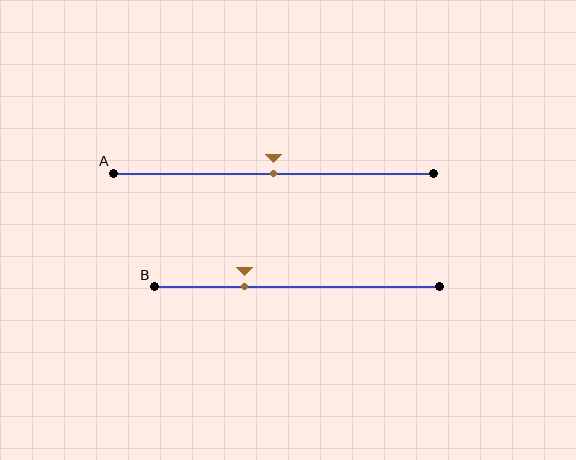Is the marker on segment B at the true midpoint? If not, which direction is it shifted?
No, the marker on segment B is shifted to the left by about 18% of the segment length.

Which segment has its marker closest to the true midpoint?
Segment A has its marker closest to the true midpoint.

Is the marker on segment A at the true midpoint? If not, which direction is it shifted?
Yes, the marker on segment A is at the true midpoint.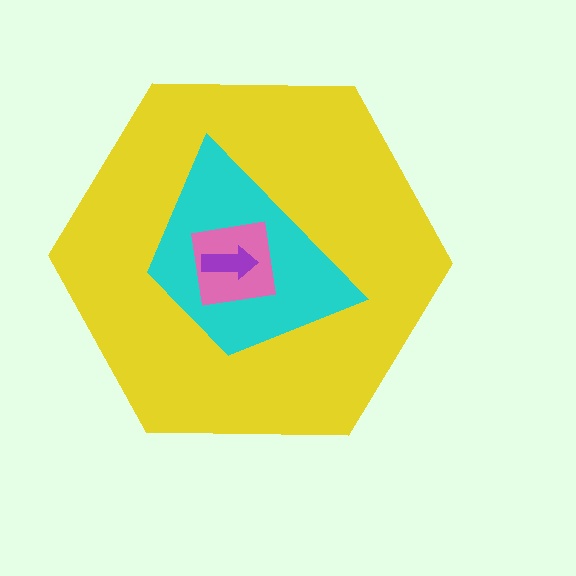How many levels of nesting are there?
4.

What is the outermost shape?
The yellow hexagon.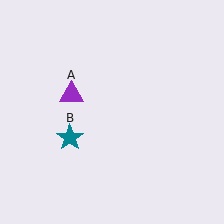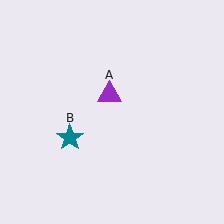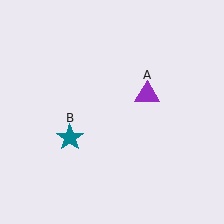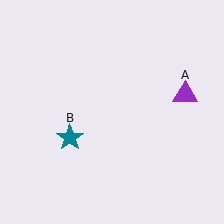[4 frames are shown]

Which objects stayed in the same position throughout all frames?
Teal star (object B) remained stationary.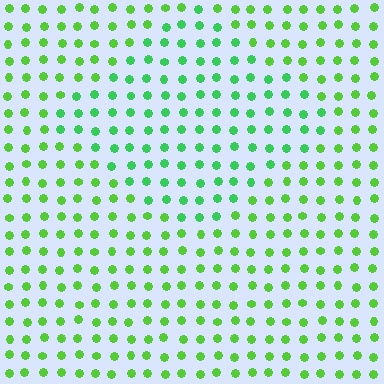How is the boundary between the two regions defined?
The boundary is defined purely by a slight shift in hue (about 26 degrees). Spacing, size, and orientation are identical on both sides.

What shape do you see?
I see a diamond.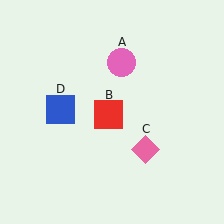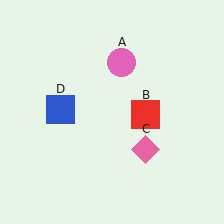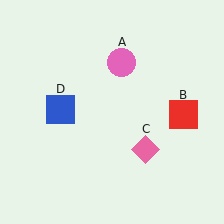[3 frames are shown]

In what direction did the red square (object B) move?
The red square (object B) moved right.